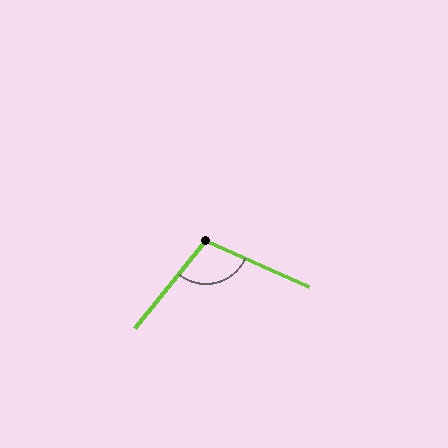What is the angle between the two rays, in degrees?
Approximately 105 degrees.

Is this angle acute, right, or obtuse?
It is obtuse.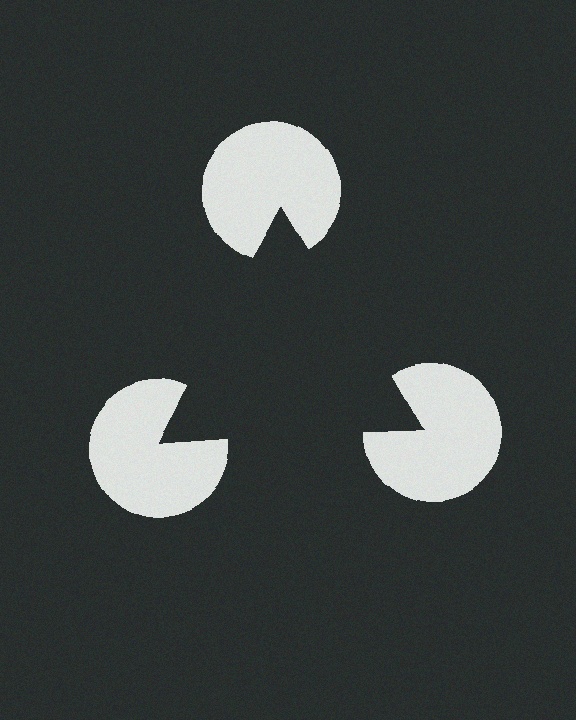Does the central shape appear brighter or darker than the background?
It typically appears slightly darker than the background, even though no actual brightness change is drawn.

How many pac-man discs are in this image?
There are 3 — one at each vertex of the illusory triangle.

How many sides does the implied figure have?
3 sides.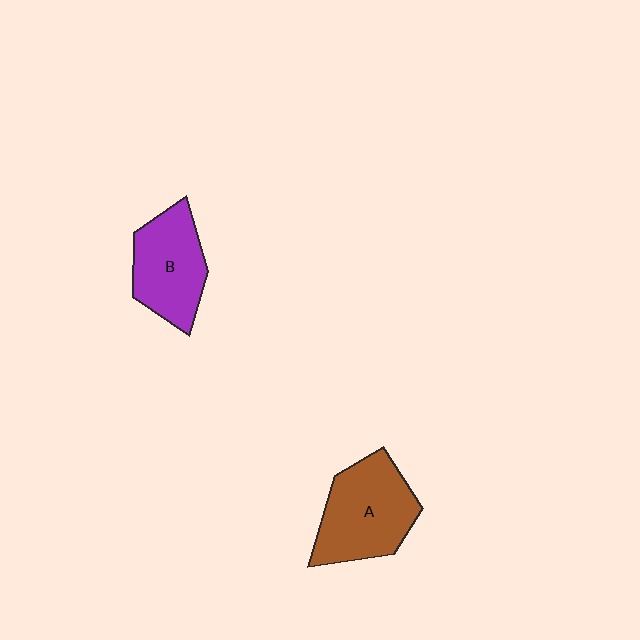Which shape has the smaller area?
Shape B (purple).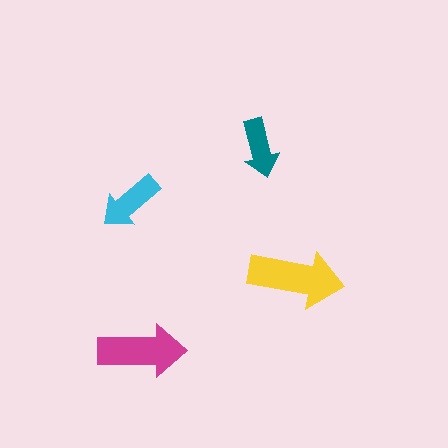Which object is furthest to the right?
The yellow arrow is rightmost.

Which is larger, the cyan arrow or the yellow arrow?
The yellow one.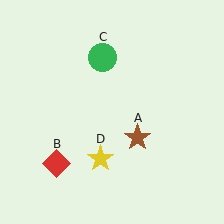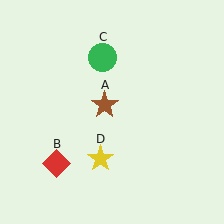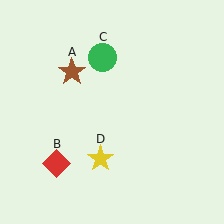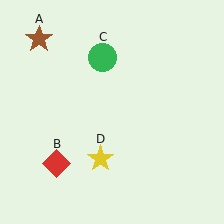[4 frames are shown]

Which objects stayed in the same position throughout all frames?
Red diamond (object B) and green circle (object C) and yellow star (object D) remained stationary.